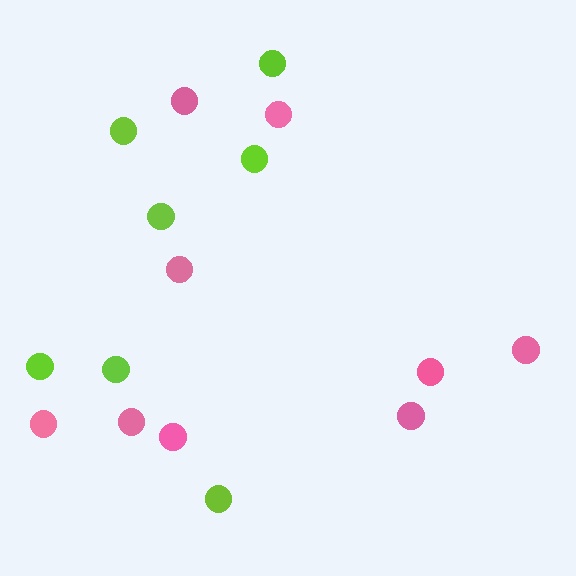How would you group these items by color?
There are 2 groups: one group of lime circles (7) and one group of pink circles (9).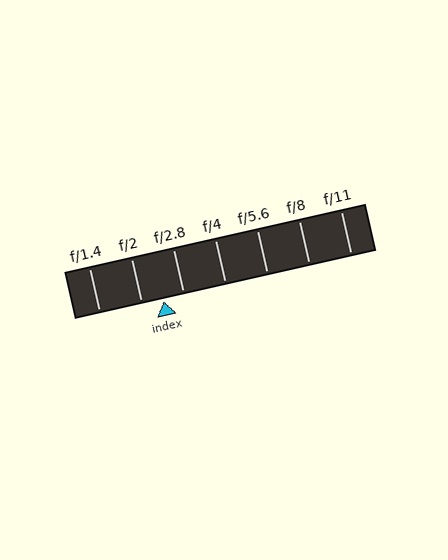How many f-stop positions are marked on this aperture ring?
There are 7 f-stop positions marked.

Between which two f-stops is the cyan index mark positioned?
The index mark is between f/2 and f/2.8.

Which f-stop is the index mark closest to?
The index mark is closest to f/2.8.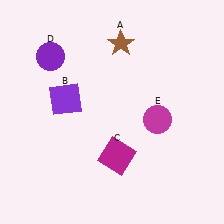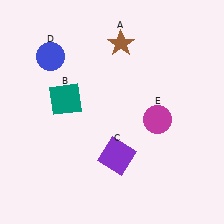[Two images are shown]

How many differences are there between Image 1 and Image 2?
There are 3 differences between the two images.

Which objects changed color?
B changed from purple to teal. C changed from magenta to purple. D changed from purple to blue.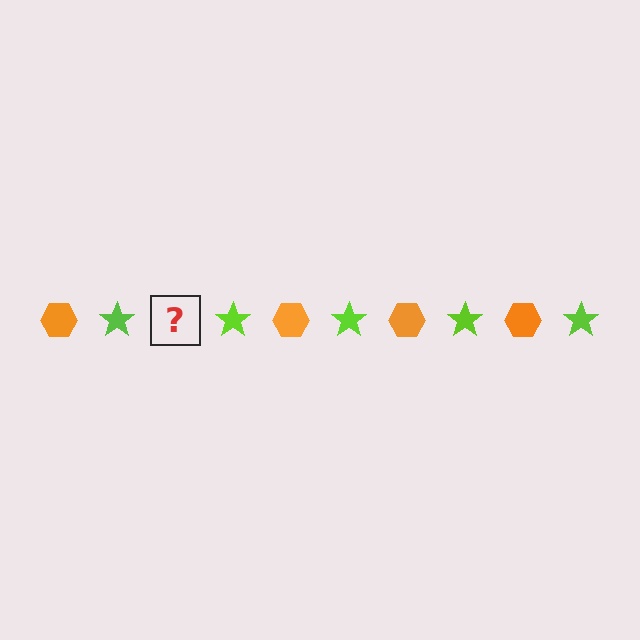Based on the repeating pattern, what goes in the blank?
The blank should be an orange hexagon.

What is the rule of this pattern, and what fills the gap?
The rule is that the pattern alternates between orange hexagon and lime star. The gap should be filled with an orange hexagon.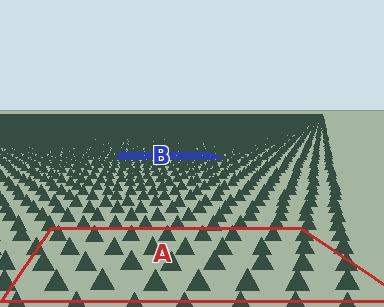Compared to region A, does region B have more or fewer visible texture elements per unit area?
Region B has more texture elements per unit area — they are packed more densely because it is farther away.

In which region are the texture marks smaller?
The texture marks are smaller in region B, because it is farther away.